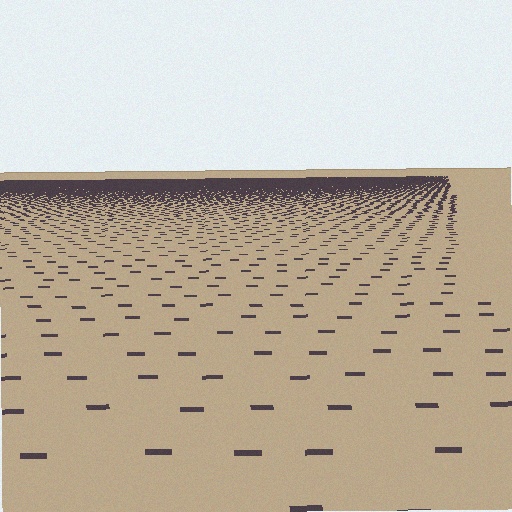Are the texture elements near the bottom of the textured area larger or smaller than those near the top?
Larger. Near the bottom, elements are closer to the viewer and appear at a bigger on-screen size.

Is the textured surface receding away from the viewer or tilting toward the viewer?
The surface is receding away from the viewer. Texture elements get smaller and denser toward the top.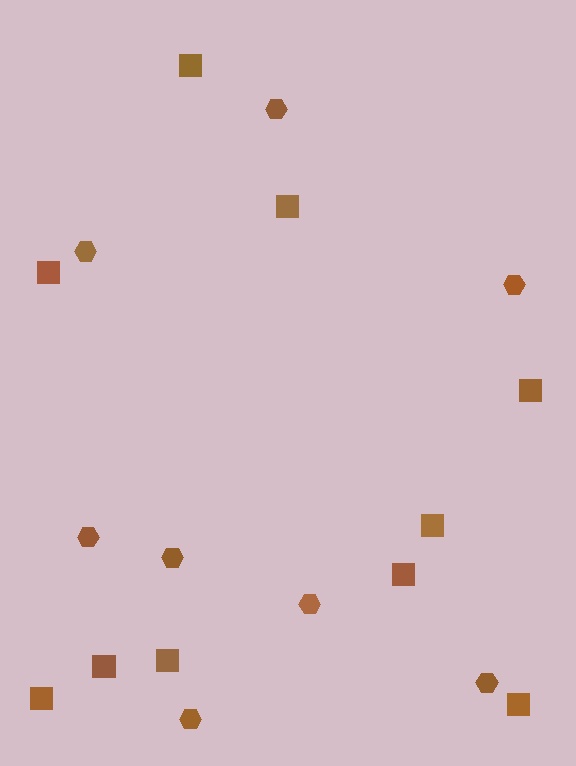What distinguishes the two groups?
There are 2 groups: one group of squares (10) and one group of hexagons (8).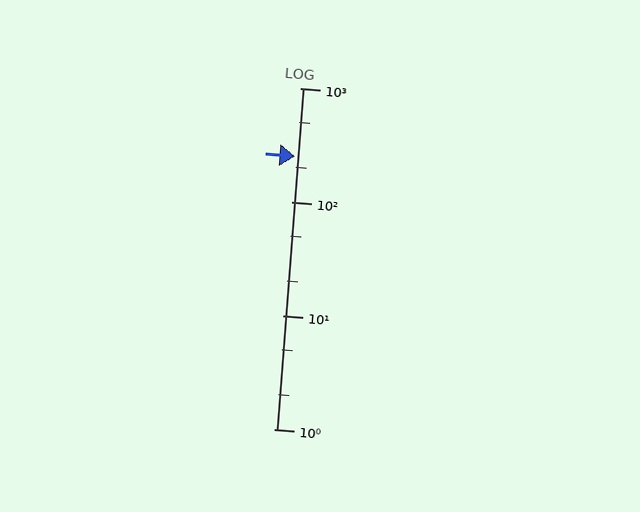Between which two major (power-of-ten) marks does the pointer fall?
The pointer is between 100 and 1000.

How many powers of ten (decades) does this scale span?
The scale spans 3 decades, from 1 to 1000.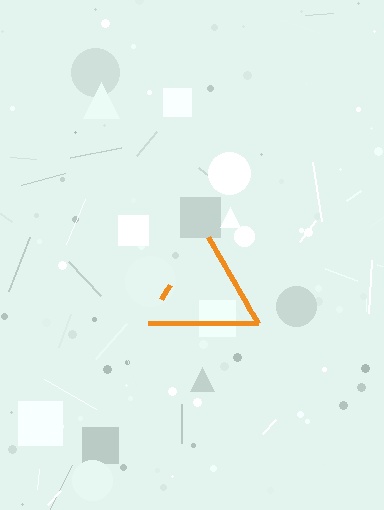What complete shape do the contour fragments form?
The contour fragments form a triangle.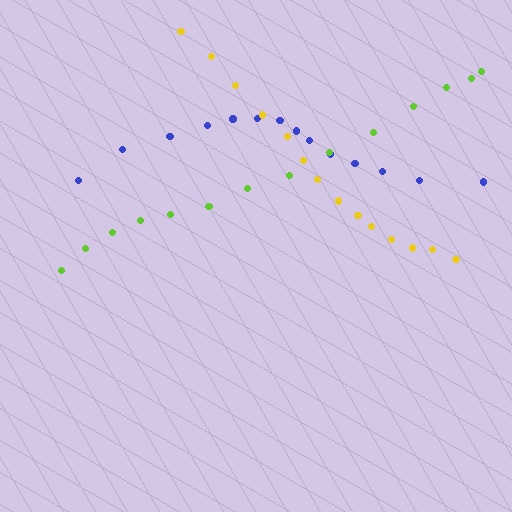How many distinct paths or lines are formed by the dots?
There are 3 distinct paths.